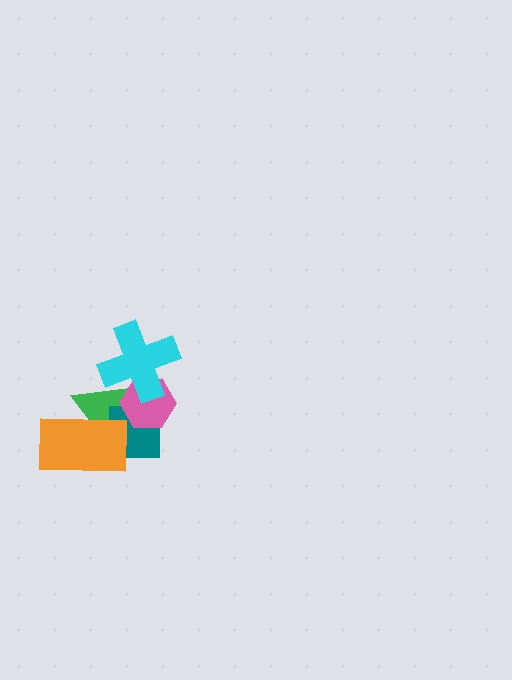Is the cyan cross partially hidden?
No, no other shape covers it.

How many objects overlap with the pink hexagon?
3 objects overlap with the pink hexagon.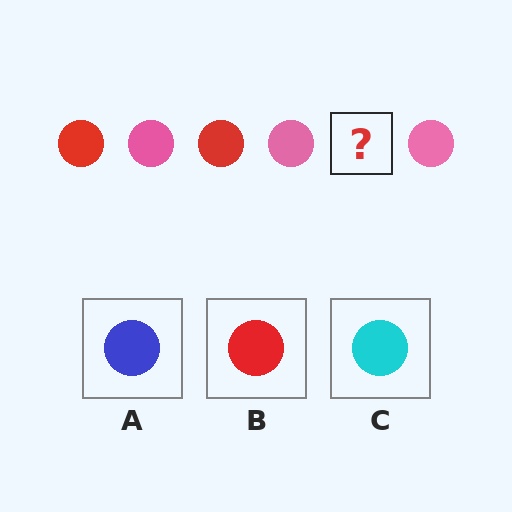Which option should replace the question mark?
Option B.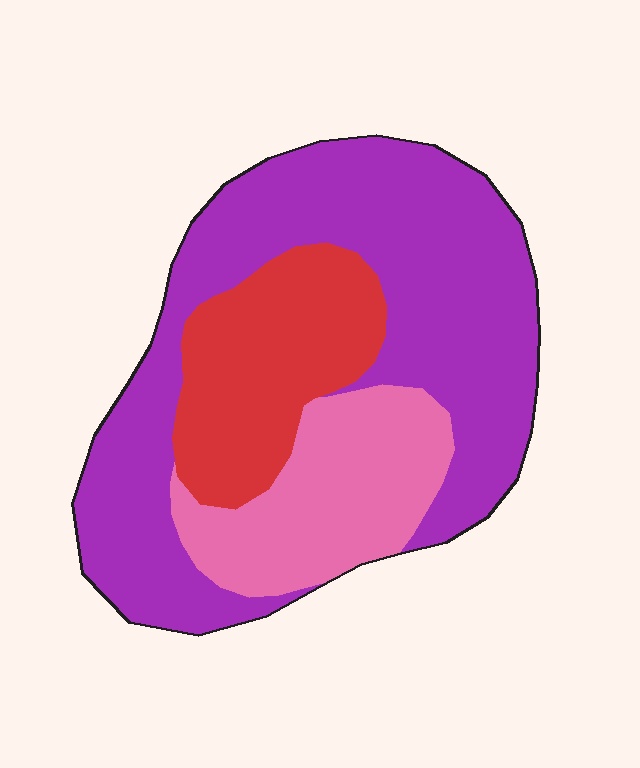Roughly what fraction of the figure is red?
Red covers 22% of the figure.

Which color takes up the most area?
Purple, at roughly 55%.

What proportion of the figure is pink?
Pink takes up about one fifth (1/5) of the figure.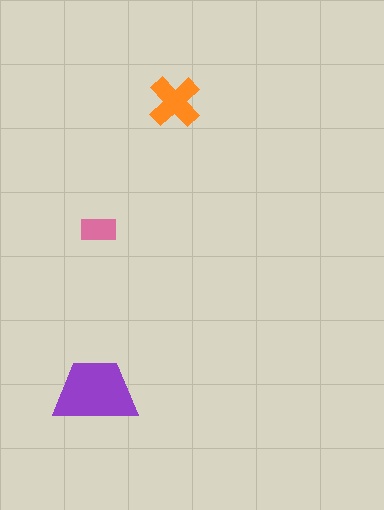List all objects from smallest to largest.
The pink rectangle, the orange cross, the purple trapezoid.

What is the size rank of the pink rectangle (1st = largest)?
3rd.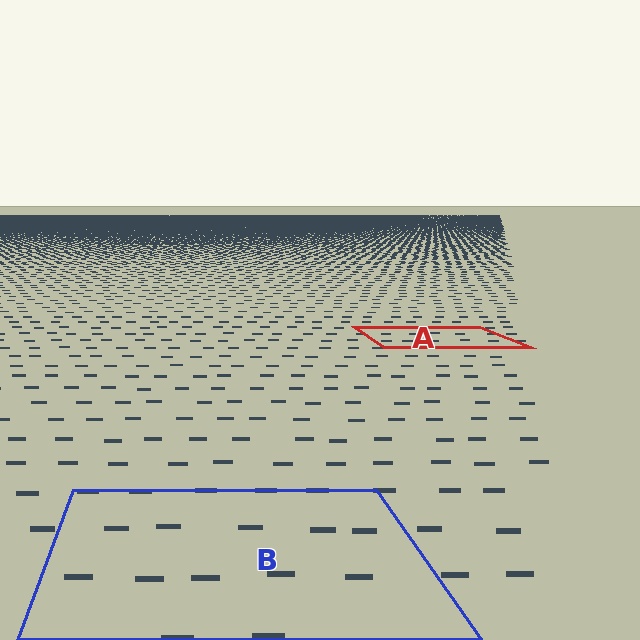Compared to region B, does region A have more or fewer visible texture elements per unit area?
Region A has more texture elements per unit area — they are packed more densely because it is farther away.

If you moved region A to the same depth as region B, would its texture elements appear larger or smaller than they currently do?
They would appear larger. At a closer depth, the same texture elements are projected at a bigger on-screen size.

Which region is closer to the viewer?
Region B is closer. The texture elements there are larger and more spread out.